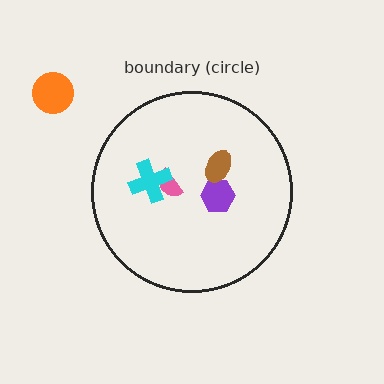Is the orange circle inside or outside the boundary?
Outside.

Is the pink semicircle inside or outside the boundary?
Inside.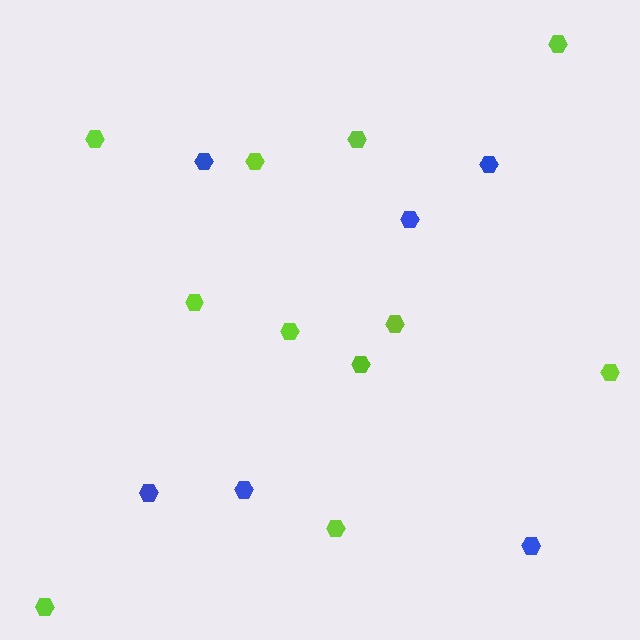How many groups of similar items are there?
There are 2 groups: one group of blue hexagons (6) and one group of lime hexagons (11).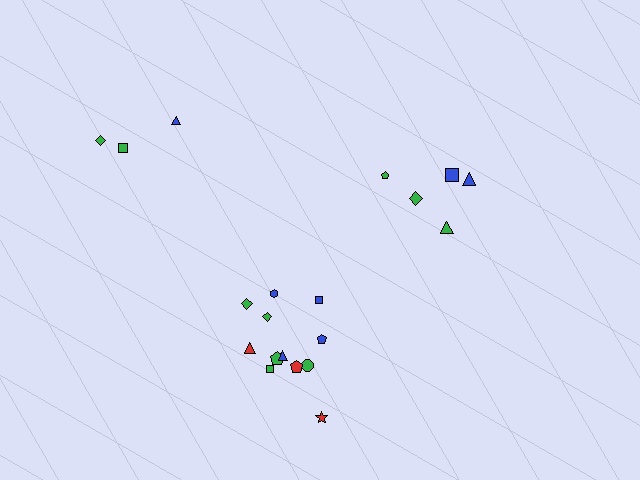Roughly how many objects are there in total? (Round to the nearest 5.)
Roughly 20 objects in total.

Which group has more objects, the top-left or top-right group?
The top-right group.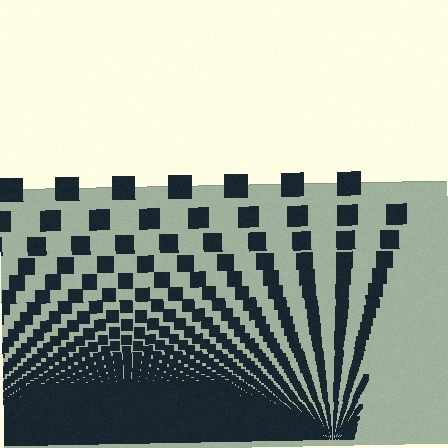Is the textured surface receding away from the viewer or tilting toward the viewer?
The surface appears to tilt toward the viewer. Texture elements get larger and sparser toward the top.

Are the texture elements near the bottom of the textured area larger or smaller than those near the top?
Smaller. The gradient is inverted — elements near the bottom are smaller and denser.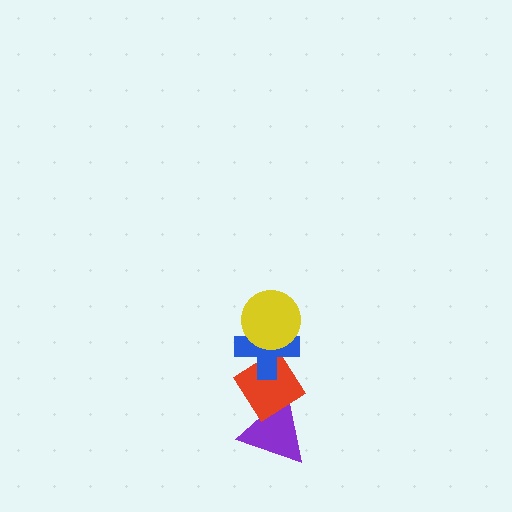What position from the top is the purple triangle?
The purple triangle is 4th from the top.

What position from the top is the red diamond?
The red diamond is 3rd from the top.